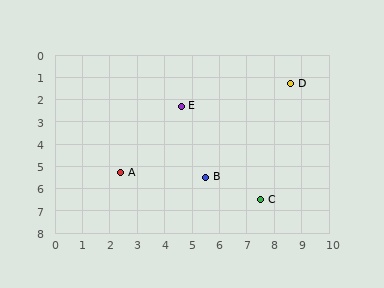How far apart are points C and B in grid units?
Points C and B are about 2.2 grid units apart.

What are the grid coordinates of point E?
Point E is at approximately (4.6, 2.3).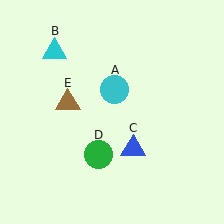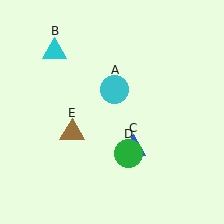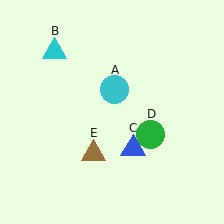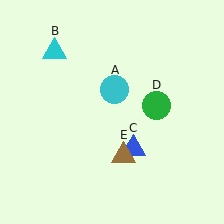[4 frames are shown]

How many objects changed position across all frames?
2 objects changed position: green circle (object D), brown triangle (object E).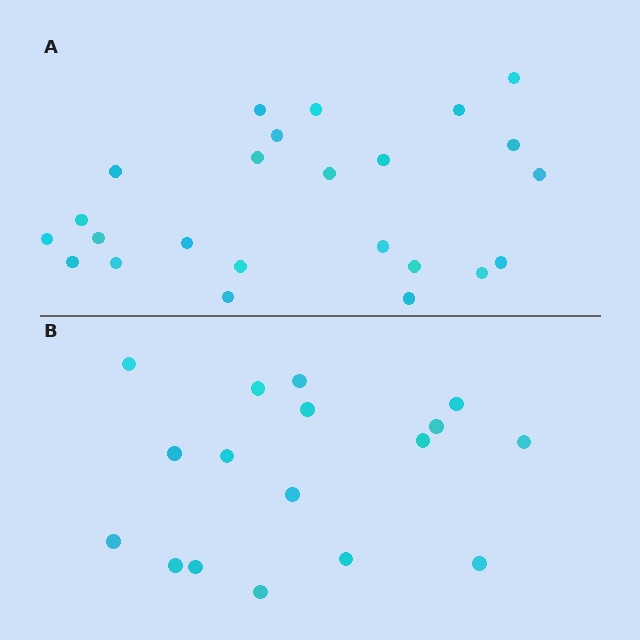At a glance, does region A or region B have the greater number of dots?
Region A (the top region) has more dots.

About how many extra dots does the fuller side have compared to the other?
Region A has roughly 8 or so more dots than region B.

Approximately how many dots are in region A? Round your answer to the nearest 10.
About 20 dots. (The exact count is 24, which rounds to 20.)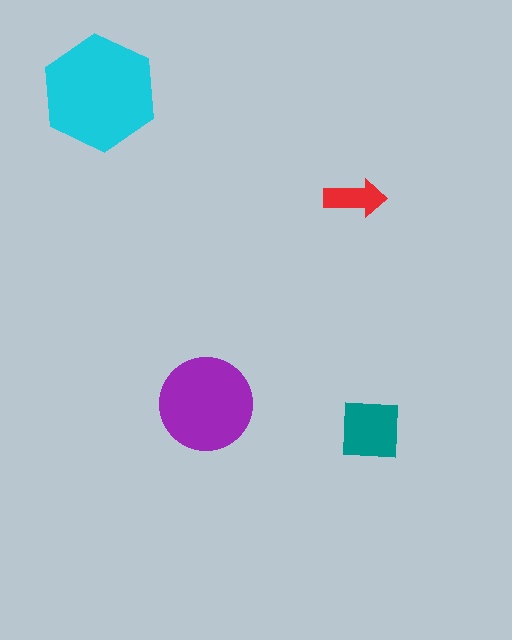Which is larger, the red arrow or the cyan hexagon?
The cyan hexagon.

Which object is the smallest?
The red arrow.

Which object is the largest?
The cyan hexagon.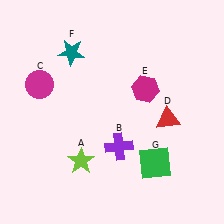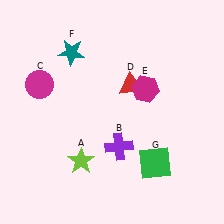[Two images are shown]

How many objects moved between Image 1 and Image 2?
1 object moved between the two images.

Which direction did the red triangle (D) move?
The red triangle (D) moved left.